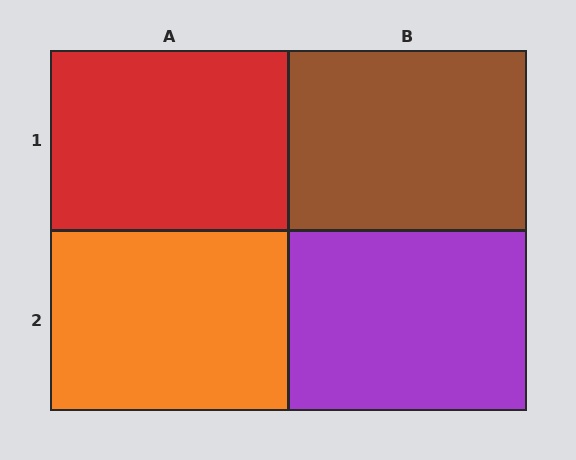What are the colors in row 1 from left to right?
Red, brown.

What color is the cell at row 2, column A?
Orange.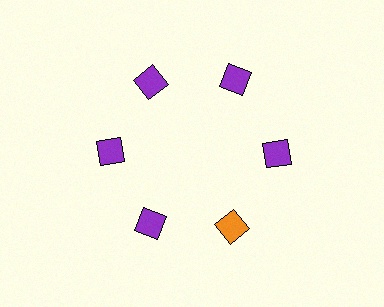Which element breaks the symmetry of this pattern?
The orange diamond at roughly the 5 o'clock position breaks the symmetry. All other shapes are purple diamonds.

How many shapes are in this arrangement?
There are 6 shapes arranged in a ring pattern.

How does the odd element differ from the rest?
It has a different color: orange instead of purple.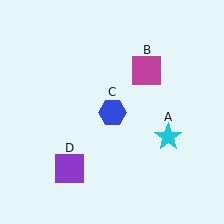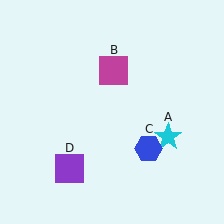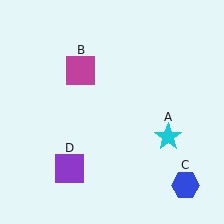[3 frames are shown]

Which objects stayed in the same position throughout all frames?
Cyan star (object A) and purple square (object D) remained stationary.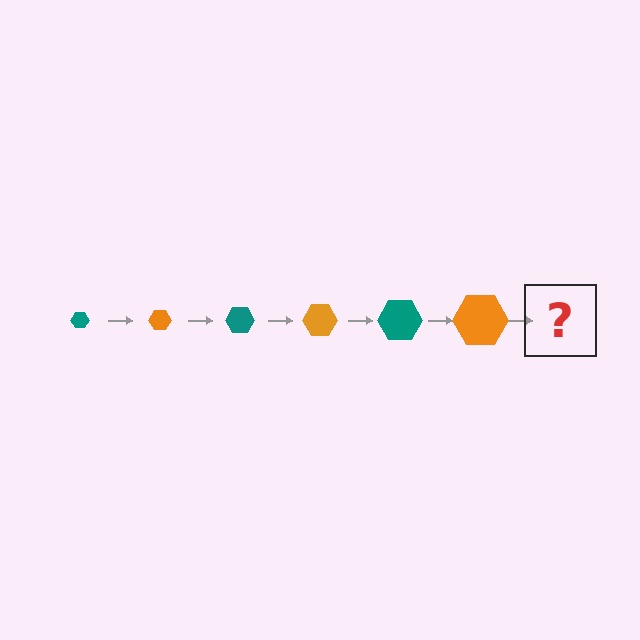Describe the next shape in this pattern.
It should be a teal hexagon, larger than the previous one.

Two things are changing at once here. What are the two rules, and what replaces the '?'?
The two rules are that the hexagon grows larger each step and the color cycles through teal and orange. The '?' should be a teal hexagon, larger than the previous one.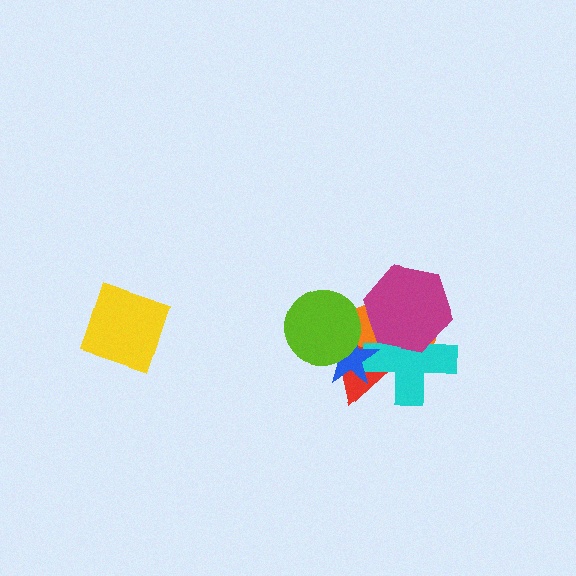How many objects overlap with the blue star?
4 objects overlap with the blue star.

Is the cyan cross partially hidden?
Yes, it is partially covered by another shape.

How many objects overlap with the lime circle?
3 objects overlap with the lime circle.